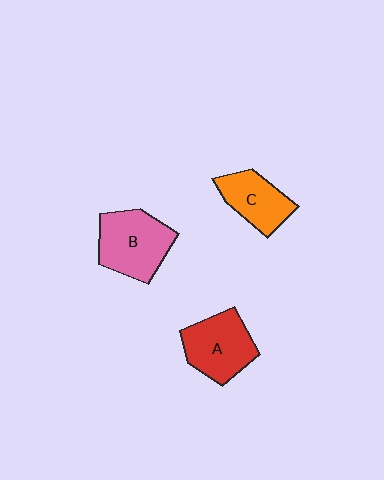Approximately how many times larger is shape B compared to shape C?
Approximately 1.3 times.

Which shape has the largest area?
Shape B (pink).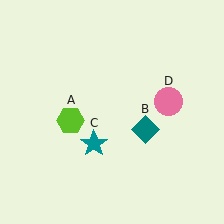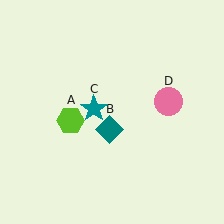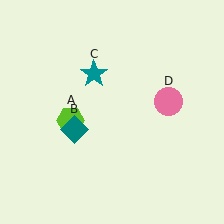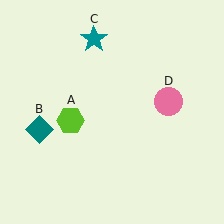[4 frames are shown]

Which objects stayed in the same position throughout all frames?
Lime hexagon (object A) and pink circle (object D) remained stationary.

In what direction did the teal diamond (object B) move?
The teal diamond (object B) moved left.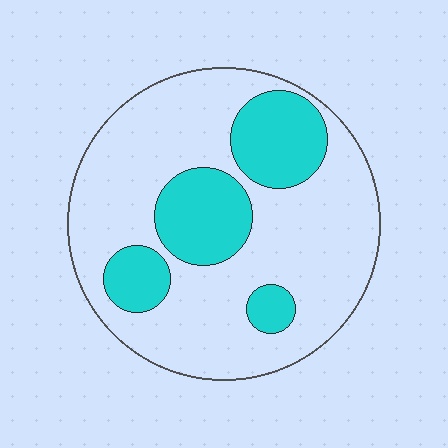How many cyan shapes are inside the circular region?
4.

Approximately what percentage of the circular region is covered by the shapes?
Approximately 25%.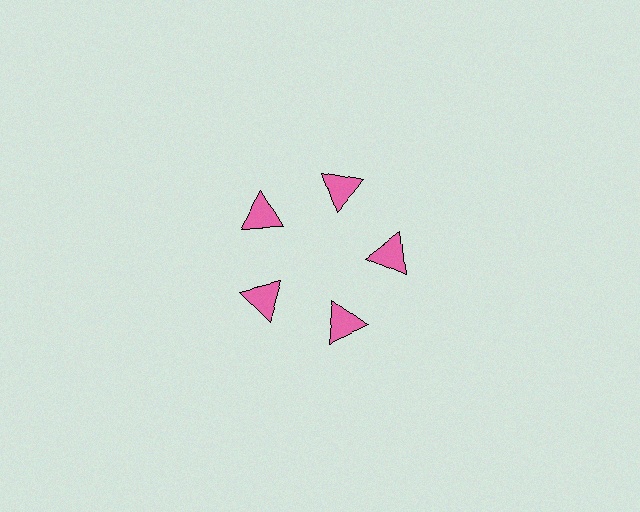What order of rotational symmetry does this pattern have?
This pattern has 5-fold rotational symmetry.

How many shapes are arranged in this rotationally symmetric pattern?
There are 5 shapes, arranged in 5 groups of 1.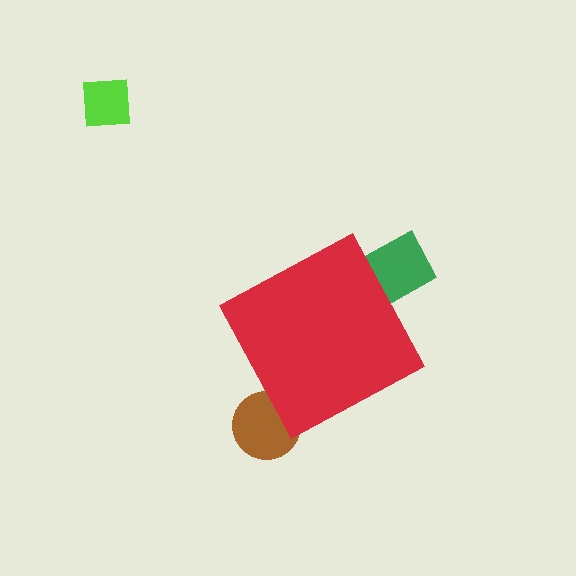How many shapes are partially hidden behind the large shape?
2 shapes are partially hidden.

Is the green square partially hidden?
Yes, the green square is partially hidden behind the red diamond.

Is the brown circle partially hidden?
Yes, the brown circle is partially hidden behind the red diamond.